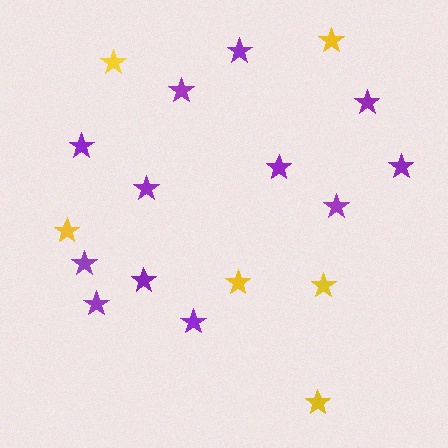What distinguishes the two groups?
There are 2 groups: one group of purple stars (12) and one group of yellow stars (6).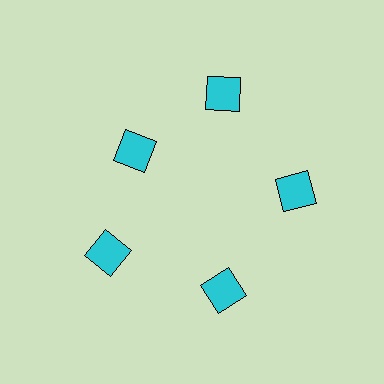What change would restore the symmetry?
The symmetry would be restored by moving it outward, back onto the ring so that all 5 squares sit at equal angles and equal distance from the center.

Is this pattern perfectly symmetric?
No. The 5 cyan squares are arranged in a ring, but one element near the 10 o'clock position is pulled inward toward the center, breaking the 5-fold rotational symmetry.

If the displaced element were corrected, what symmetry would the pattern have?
It would have 5-fold rotational symmetry — the pattern would map onto itself every 72 degrees.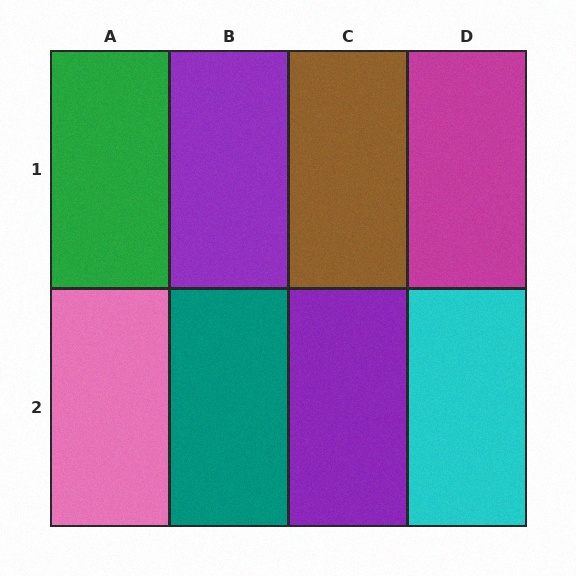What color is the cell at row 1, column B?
Purple.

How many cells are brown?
1 cell is brown.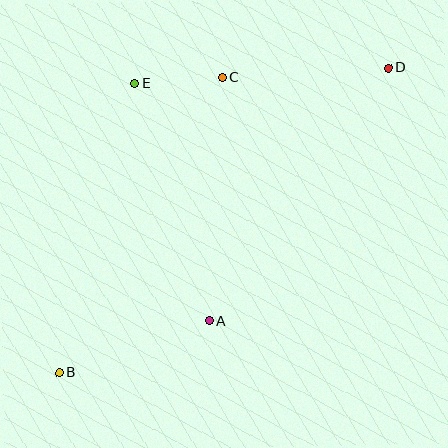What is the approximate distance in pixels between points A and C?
The distance between A and C is approximately 244 pixels.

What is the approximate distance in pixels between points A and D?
The distance between A and D is approximately 310 pixels.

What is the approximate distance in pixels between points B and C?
The distance between B and C is approximately 337 pixels.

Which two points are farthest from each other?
Points B and D are farthest from each other.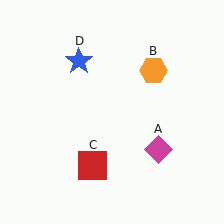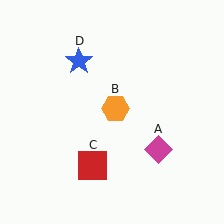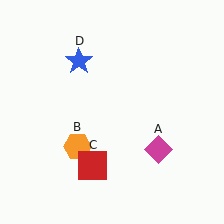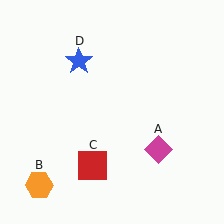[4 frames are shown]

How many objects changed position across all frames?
1 object changed position: orange hexagon (object B).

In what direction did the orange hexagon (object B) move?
The orange hexagon (object B) moved down and to the left.